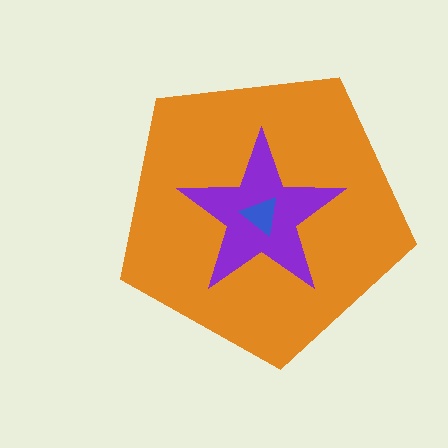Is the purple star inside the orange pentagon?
Yes.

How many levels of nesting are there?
3.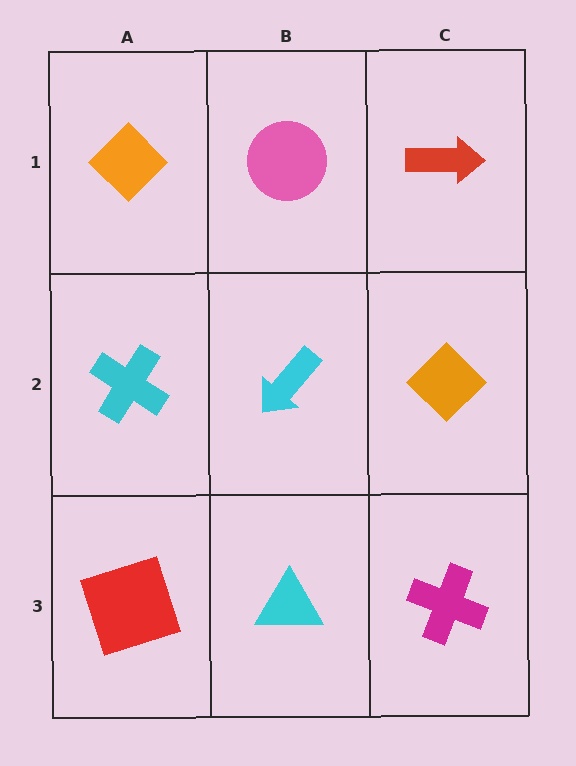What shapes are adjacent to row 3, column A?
A cyan cross (row 2, column A), a cyan triangle (row 3, column B).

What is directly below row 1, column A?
A cyan cross.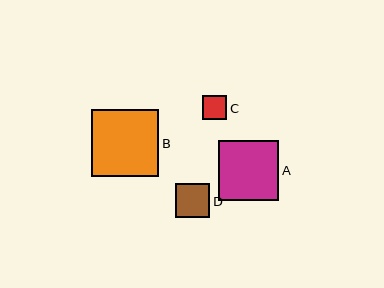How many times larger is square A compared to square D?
Square A is approximately 1.8 times the size of square D.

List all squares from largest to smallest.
From largest to smallest: B, A, D, C.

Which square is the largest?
Square B is the largest with a size of approximately 67 pixels.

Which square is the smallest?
Square C is the smallest with a size of approximately 24 pixels.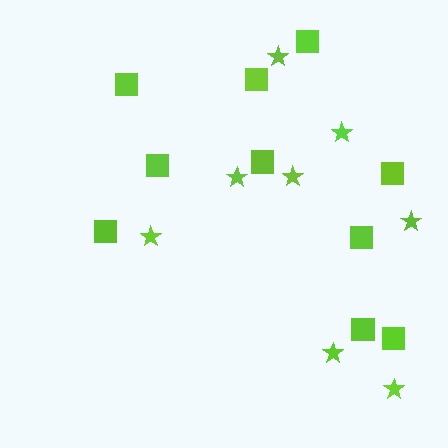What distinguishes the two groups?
There are 2 groups: one group of squares (10) and one group of stars (8).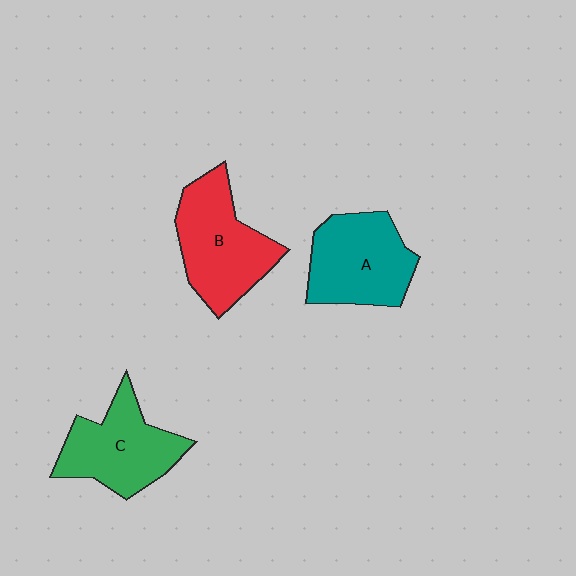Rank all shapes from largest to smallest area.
From largest to smallest: B (red), A (teal), C (green).